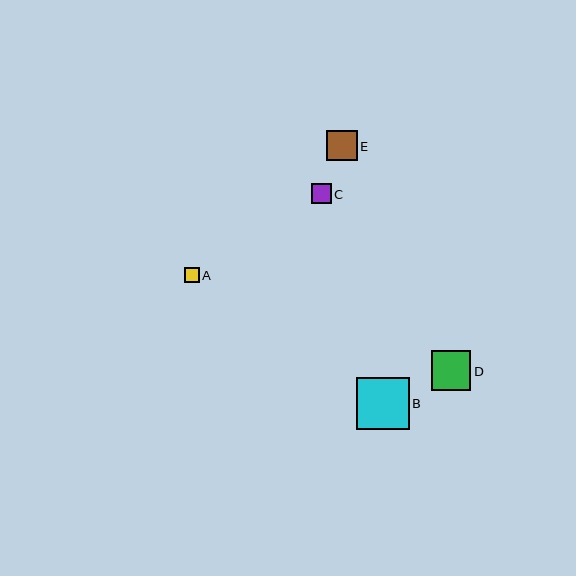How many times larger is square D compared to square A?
Square D is approximately 2.6 times the size of square A.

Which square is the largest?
Square B is the largest with a size of approximately 52 pixels.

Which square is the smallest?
Square A is the smallest with a size of approximately 15 pixels.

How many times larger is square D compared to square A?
Square D is approximately 2.6 times the size of square A.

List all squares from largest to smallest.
From largest to smallest: B, D, E, C, A.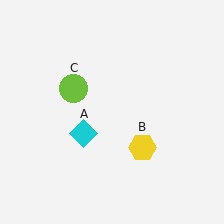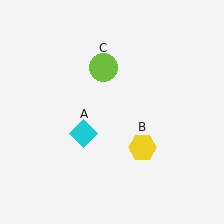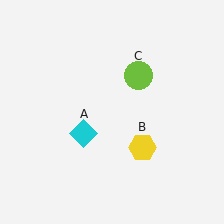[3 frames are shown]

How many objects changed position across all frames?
1 object changed position: lime circle (object C).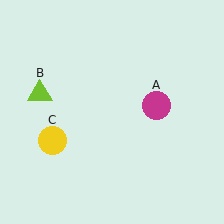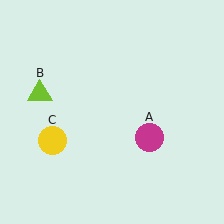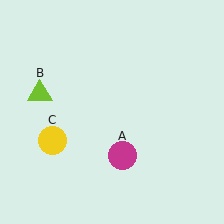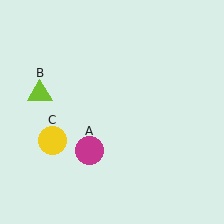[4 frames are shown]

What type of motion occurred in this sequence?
The magenta circle (object A) rotated clockwise around the center of the scene.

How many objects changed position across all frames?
1 object changed position: magenta circle (object A).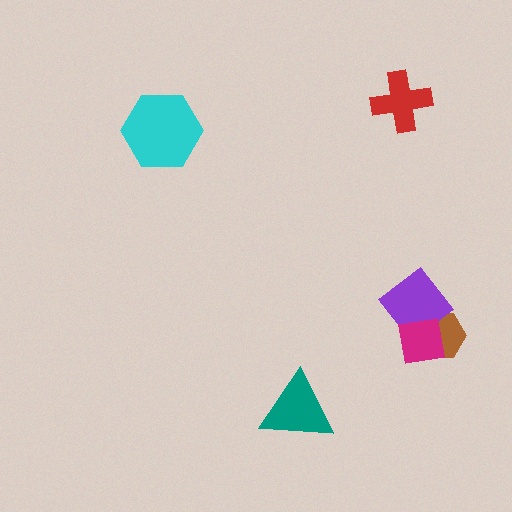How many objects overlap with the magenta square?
2 objects overlap with the magenta square.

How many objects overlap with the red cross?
0 objects overlap with the red cross.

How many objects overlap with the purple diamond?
2 objects overlap with the purple diamond.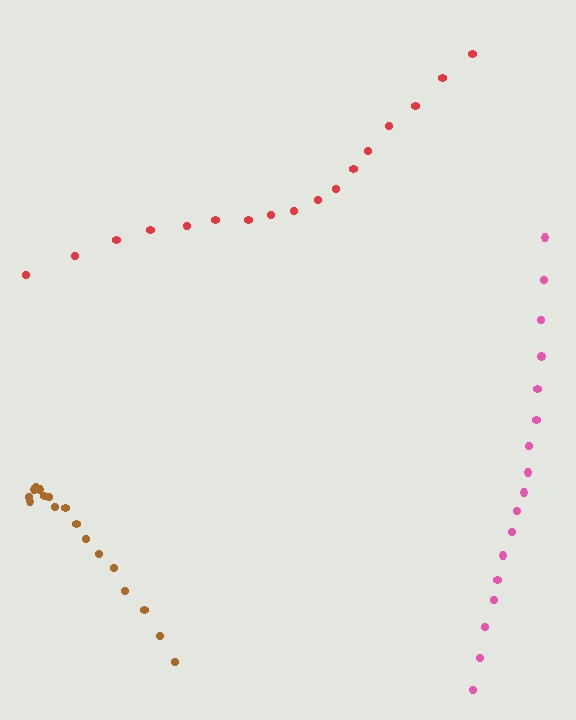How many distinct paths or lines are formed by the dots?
There are 3 distinct paths.